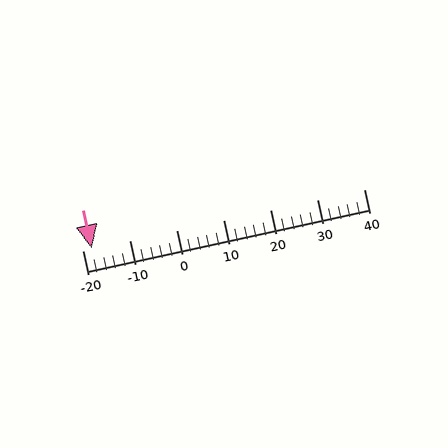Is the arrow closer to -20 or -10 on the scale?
The arrow is closer to -20.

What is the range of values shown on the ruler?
The ruler shows values from -20 to 40.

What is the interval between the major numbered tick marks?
The major tick marks are spaced 10 units apart.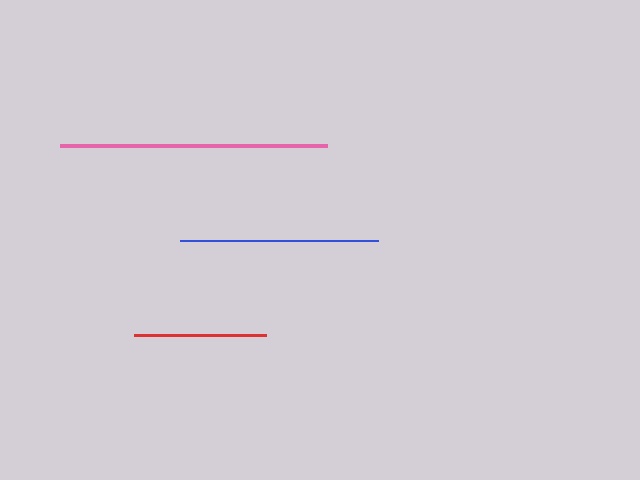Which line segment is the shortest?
The red line is the shortest at approximately 132 pixels.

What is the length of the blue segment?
The blue segment is approximately 198 pixels long.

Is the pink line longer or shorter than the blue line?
The pink line is longer than the blue line.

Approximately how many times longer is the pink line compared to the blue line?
The pink line is approximately 1.3 times the length of the blue line.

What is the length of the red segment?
The red segment is approximately 132 pixels long.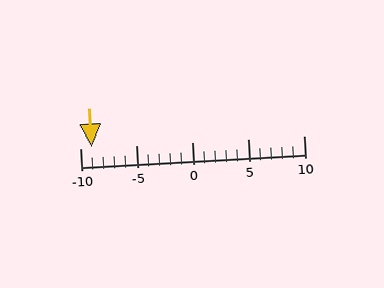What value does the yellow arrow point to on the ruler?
The yellow arrow points to approximately -9.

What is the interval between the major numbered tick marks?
The major tick marks are spaced 5 units apart.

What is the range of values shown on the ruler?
The ruler shows values from -10 to 10.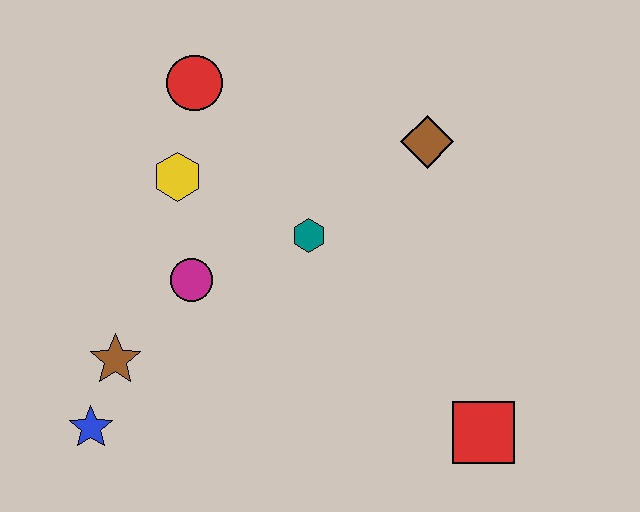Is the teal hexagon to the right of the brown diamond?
No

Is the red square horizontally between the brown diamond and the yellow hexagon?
No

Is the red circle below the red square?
No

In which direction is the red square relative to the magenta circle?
The red square is to the right of the magenta circle.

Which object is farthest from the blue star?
The brown diamond is farthest from the blue star.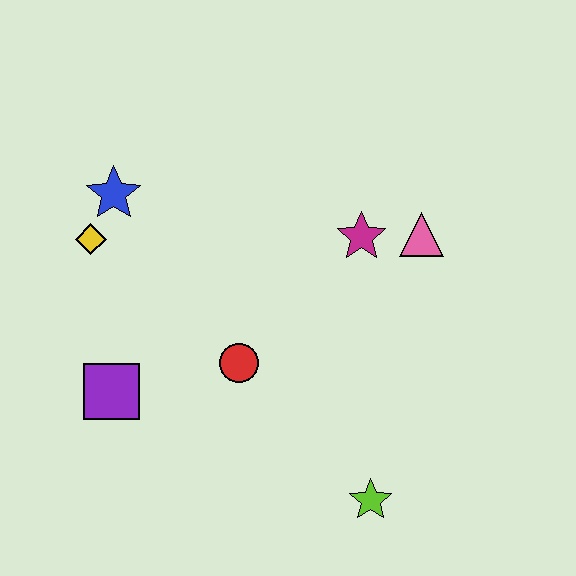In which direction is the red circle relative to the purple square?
The red circle is to the right of the purple square.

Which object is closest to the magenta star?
The pink triangle is closest to the magenta star.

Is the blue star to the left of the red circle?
Yes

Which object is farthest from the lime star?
The blue star is farthest from the lime star.